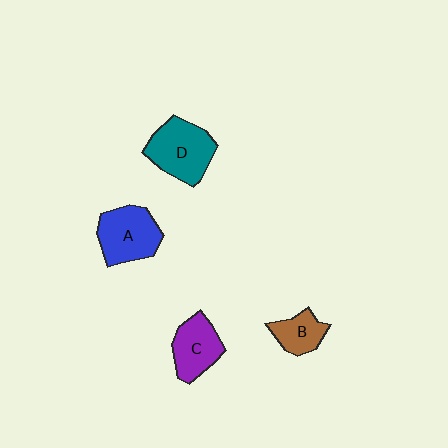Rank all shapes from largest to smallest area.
From largest to smallest: D (teal), A (blue), C (purple), B (brown).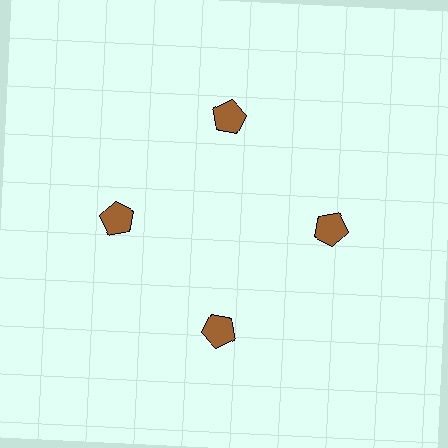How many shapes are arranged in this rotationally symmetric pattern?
There are 4 shapes, arranged in 4 groups of 1.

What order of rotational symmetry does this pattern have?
This pattern has 4-fold rotational symmetry.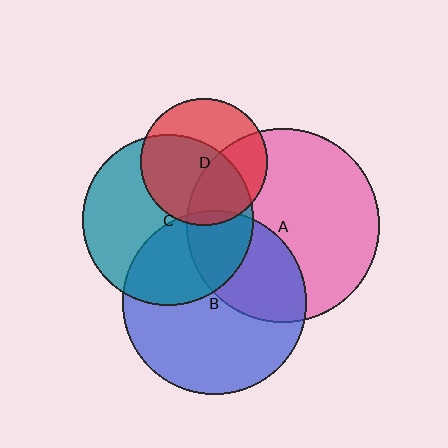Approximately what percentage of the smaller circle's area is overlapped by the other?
Approximately 5%.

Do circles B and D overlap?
Yes.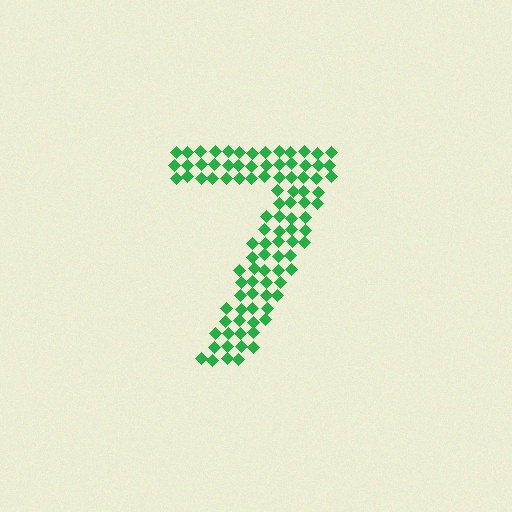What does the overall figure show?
The overall figure shows the digit 7.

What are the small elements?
The small elements are diamonds.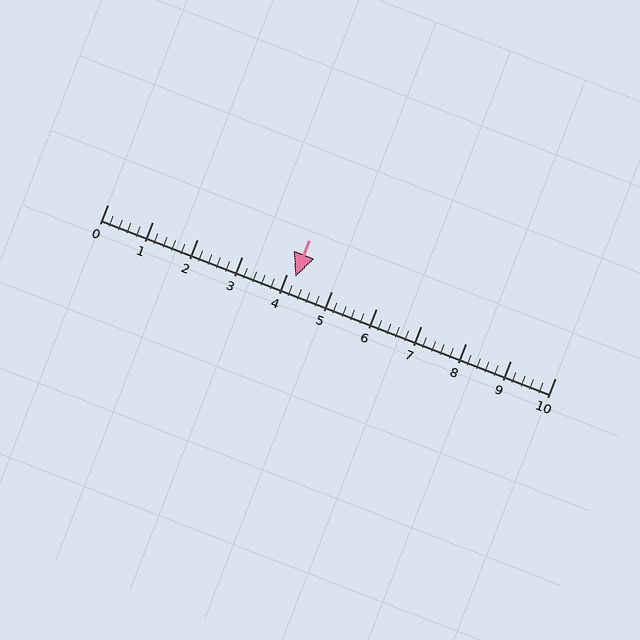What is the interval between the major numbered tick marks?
The major tick marks are spaced 1 units apart.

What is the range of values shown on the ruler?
The ruler shows values from 0 to 10.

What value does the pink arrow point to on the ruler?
The pink arrow points to approximately 4.2.